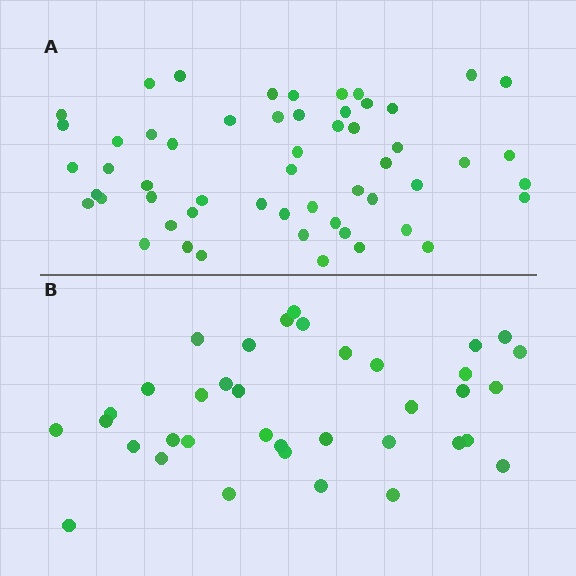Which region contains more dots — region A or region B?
Region A (the top region) has more dots.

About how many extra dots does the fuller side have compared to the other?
Region A has approximately 20 more dots than region B.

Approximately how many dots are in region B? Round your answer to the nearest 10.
About 40 dots. (The exact count is 37, which rounds to 40.)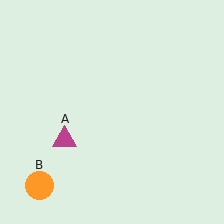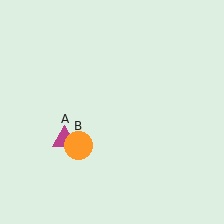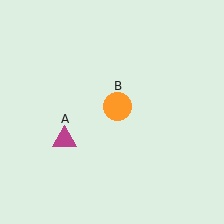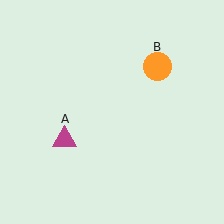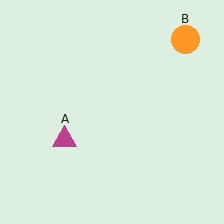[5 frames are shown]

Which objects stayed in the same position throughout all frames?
Magenta triangle (object A) remained stationary.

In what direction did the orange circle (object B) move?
The orange circle (object B) moved up and to the right.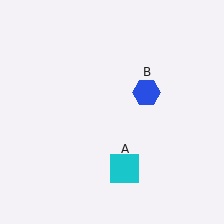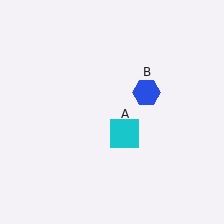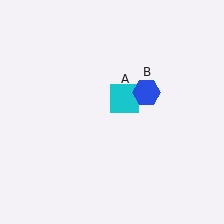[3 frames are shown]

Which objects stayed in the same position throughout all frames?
Blue hexagon (object B) remained stationary.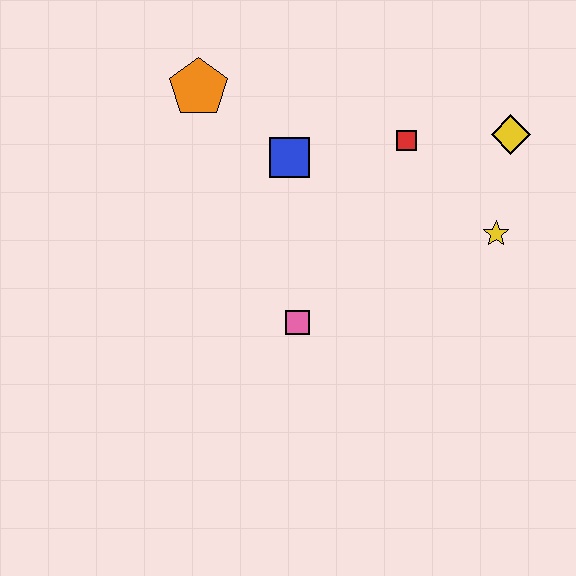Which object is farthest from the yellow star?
The orange pentagon is farthest from the yellow star.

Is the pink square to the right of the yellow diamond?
No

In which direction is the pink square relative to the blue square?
The pink square is below the blue square.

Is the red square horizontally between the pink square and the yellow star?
Yes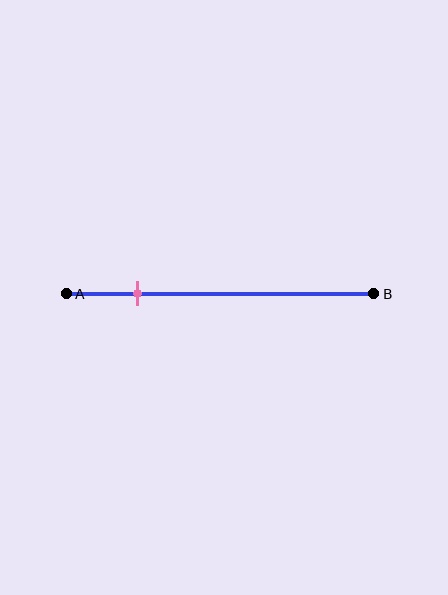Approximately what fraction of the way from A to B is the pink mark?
The pink mark is approximately 25% of the way from A to B.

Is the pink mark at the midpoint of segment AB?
No, the mark is at about 25% from A, not at the 50% midpoint.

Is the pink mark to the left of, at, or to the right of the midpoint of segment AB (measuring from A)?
The pink mark is to the left of the midpoint of segment AB.